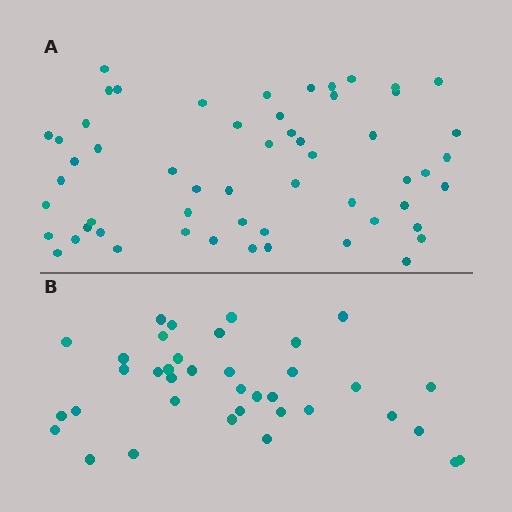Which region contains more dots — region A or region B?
Region A (the top region) has more dots.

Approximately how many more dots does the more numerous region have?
Region A has approximately 20 more dots than region B.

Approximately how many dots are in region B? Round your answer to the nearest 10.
About 40 dots. (The exact count is 37, which rounds to 40.)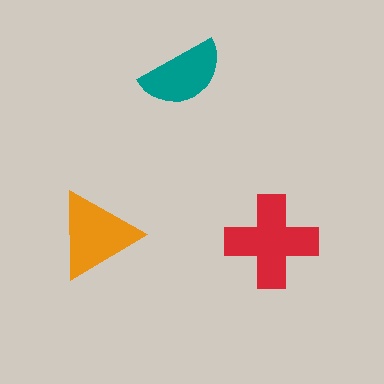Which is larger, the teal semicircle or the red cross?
The red cross.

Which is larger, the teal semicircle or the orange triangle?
The orange triangle.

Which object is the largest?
The red cross.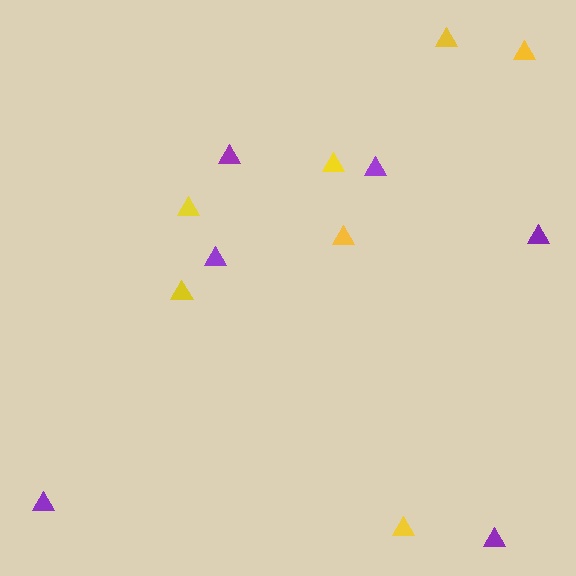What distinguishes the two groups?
There are 2 groups: one group of purple triangles (6) and one group of yellow triangles (7).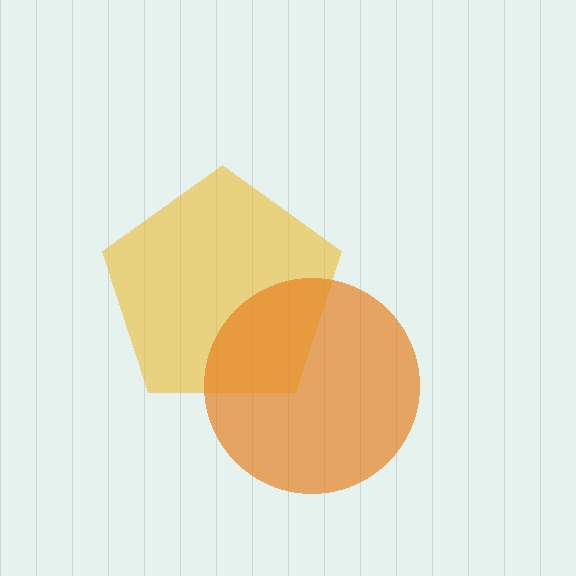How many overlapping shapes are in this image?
There are 2 overlapping shapes in the image.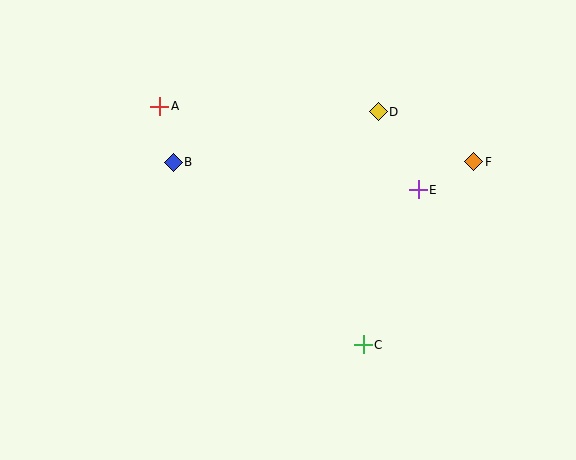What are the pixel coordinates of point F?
Point F is at (474, 162).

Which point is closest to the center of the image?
Point B at (173, 162) is closest to the center.